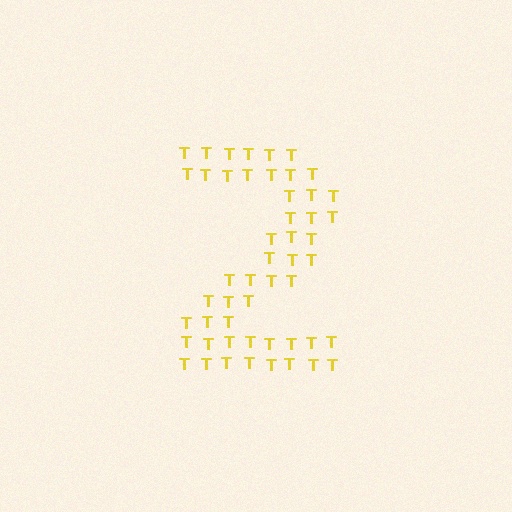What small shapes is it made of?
It is made of small letter T's.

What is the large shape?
The large shape is the digit 2.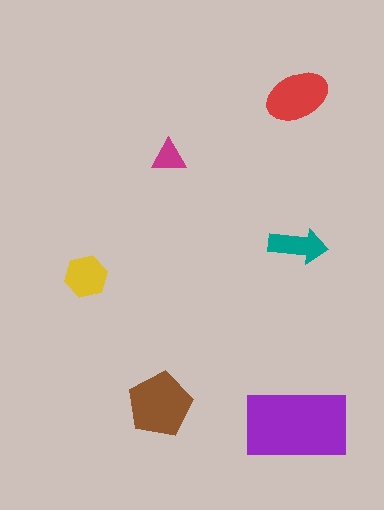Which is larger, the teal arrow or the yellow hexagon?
The yellow hexagon.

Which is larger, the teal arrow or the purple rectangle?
The purple rectangle.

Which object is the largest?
The purple rectangle.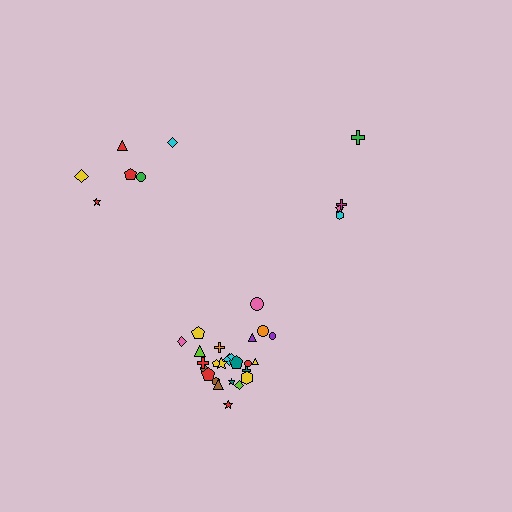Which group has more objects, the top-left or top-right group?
The top-left group.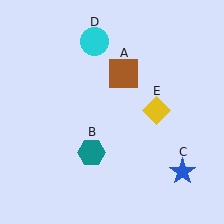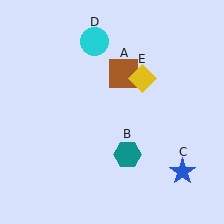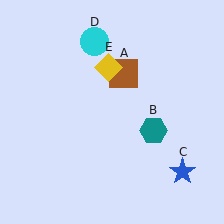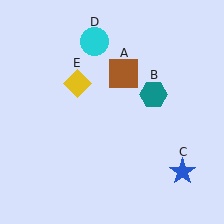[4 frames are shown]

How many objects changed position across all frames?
2 objects changed position: teal hexagon (object B), yellow diamond (object E).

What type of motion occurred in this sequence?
The teal hexagon (object B), yellow diamond (object E) rotated counterclockwise around the center of the scene.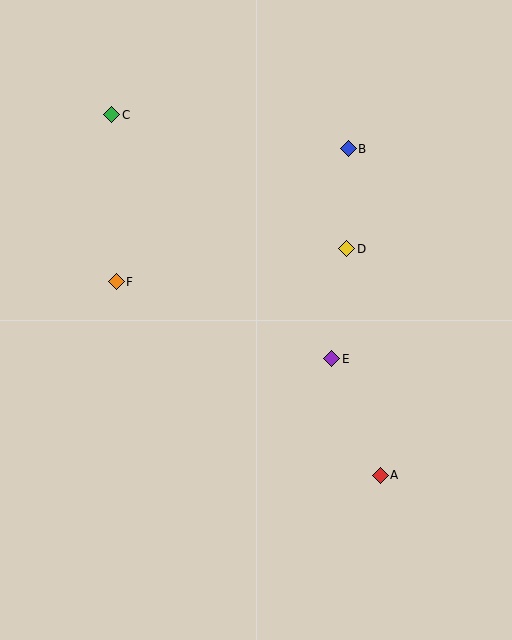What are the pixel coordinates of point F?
Point F is at (116, 282).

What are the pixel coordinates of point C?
Point C is at (112, 115).